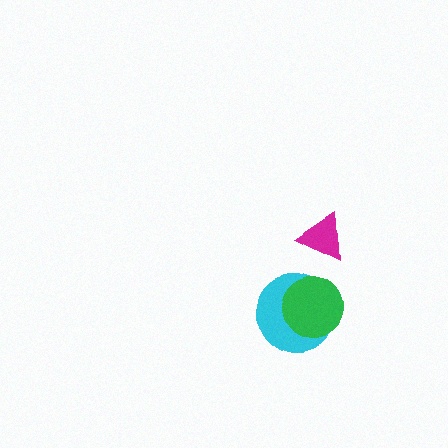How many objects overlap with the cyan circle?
1 object overlaps with the cyan circle.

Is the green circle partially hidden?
No, no other shape covers it.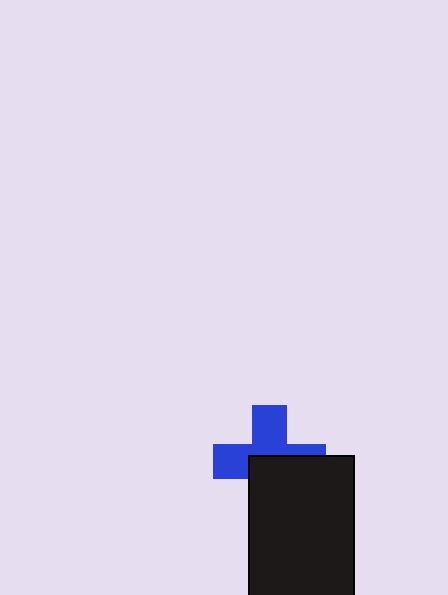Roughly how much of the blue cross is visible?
About half of it is visible (roughly 52%).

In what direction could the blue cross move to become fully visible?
The blue cross could move toward the upper-left. That would shift it out from behind the black rectangle entirely.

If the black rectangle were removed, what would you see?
You would see the complete blue cross.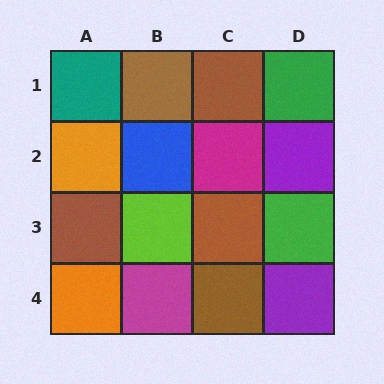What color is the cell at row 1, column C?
Brown.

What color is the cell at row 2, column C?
Magenta.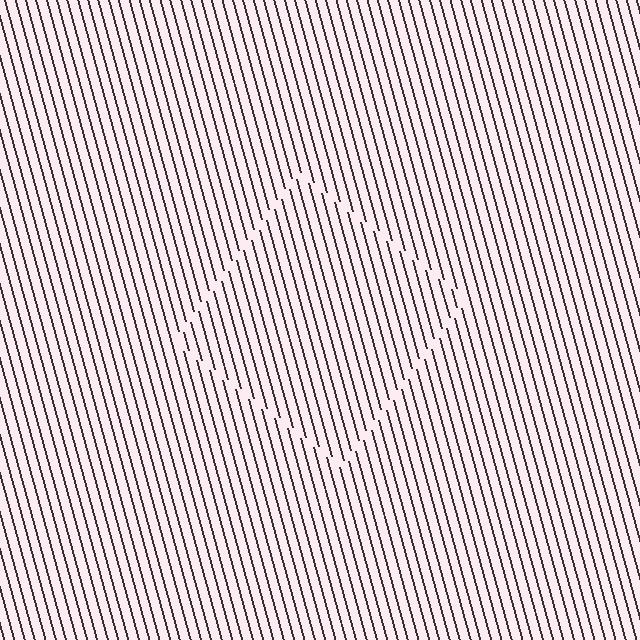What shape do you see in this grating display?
An illusory square. The interior of the shape contains the same grating, shifted by half a period — the contour is defined by the phase discontinuity where line-ends from the inner and outer gratings abut.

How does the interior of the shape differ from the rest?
The interior of the shape contains the same grating, shifted by half a period — the contour is defined by the phase discontinuity where line-ends from the inner and outer gratings abut.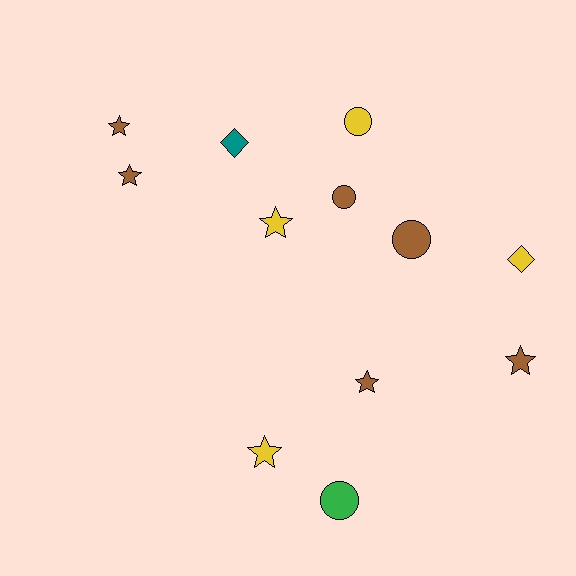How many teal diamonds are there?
There is 1 teal diamond.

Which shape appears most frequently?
Star, with 6 objects.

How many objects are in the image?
There are 12 objects.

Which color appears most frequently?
Brown, with 6 objects.